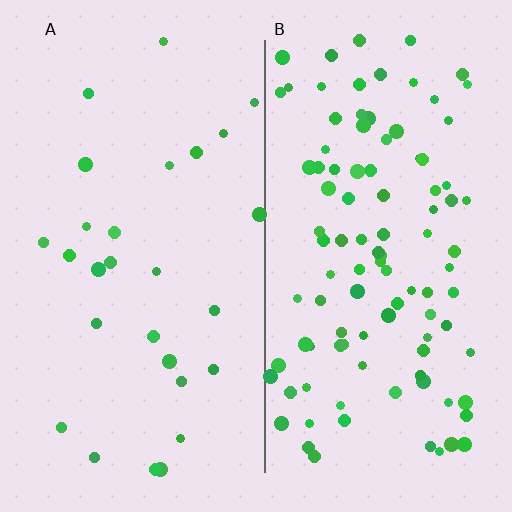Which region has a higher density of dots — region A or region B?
B (the right).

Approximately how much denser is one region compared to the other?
Approximately 3.7× — region B over region A.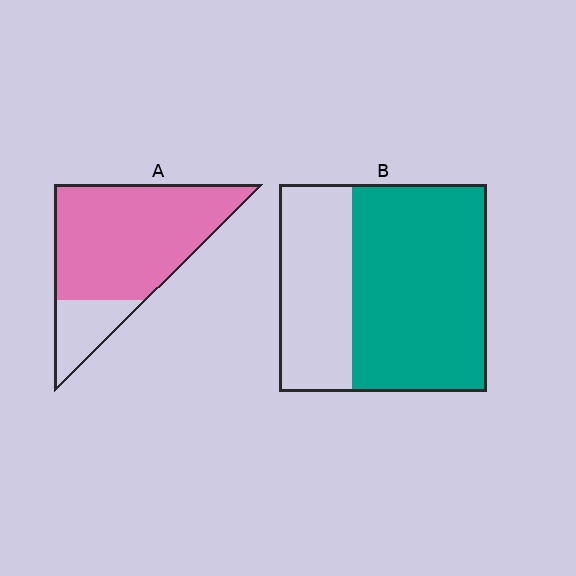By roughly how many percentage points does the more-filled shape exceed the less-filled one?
By roughly 15 percentage points (A over B).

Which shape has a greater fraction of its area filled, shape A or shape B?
Shape A.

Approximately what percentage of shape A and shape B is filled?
A is approximately 80% and B is approximately 65%.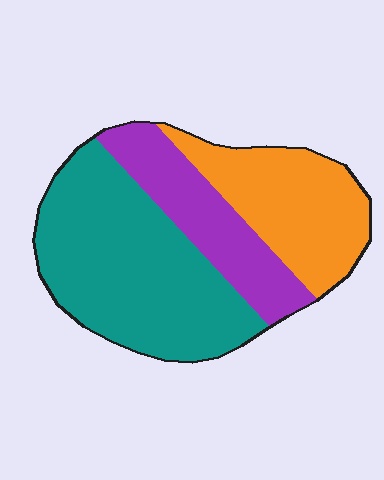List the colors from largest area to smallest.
From largest to smallest: teal, orange, purple.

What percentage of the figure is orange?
Orange takes up about one quarter (1/4) of the figure.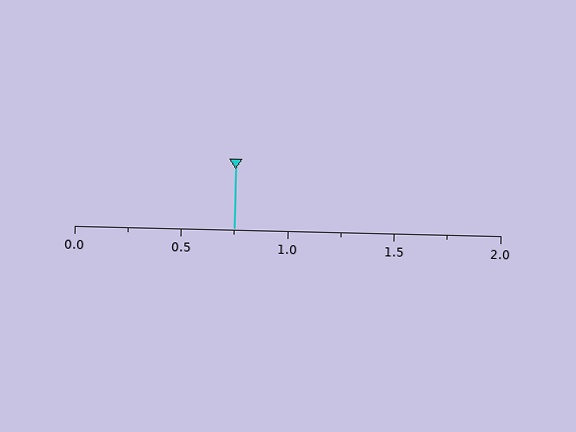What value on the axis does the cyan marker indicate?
The marker indicates approximately 0.75.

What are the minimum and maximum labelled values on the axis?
The axis runs from 0.0 to 2.0.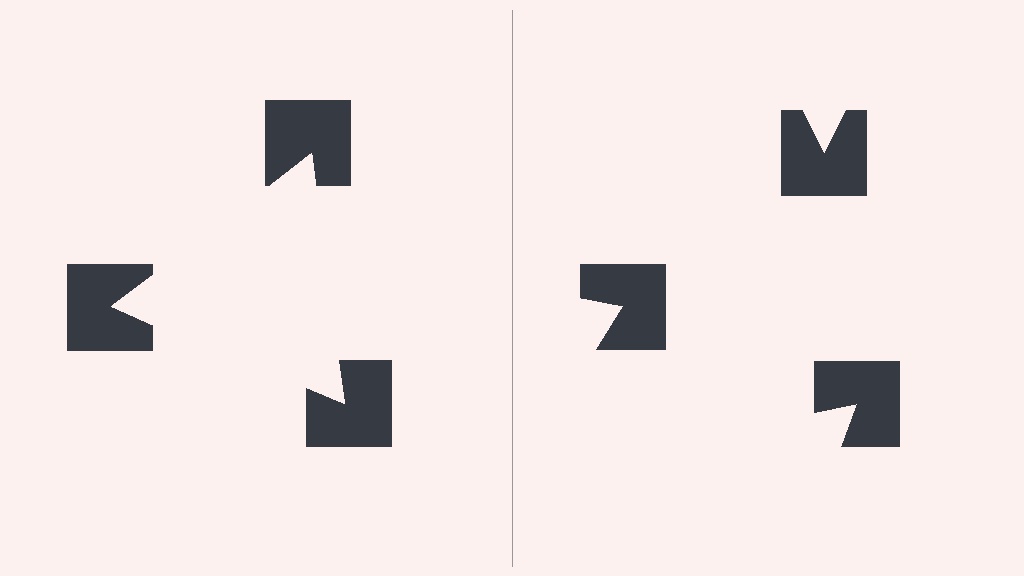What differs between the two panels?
The notched squares are positioned identically on both sides; only the wedge orientations differ. On the left they align to a triangle; on the right they are misaligned.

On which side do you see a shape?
An illusory triangle appears on the left side. On the right side the wedge cuts are rotated, so no coherent shape forms.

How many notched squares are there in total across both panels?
6 — 3 on each side.